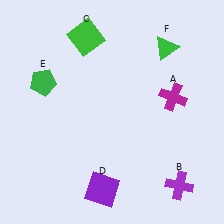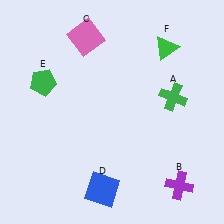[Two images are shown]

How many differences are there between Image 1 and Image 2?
There are 3 differences between the two images.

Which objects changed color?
A changed from magenta to green. C changed from green to pink. D changed from purple to blue.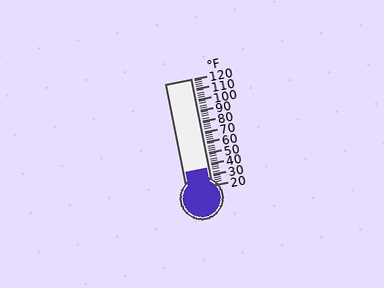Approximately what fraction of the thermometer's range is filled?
The thermometer is filled to approximately 15% of its range.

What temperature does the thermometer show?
The thermometer shows approximately 36°F.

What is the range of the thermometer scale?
The thermometer scale ranges from 20°F to 120°F.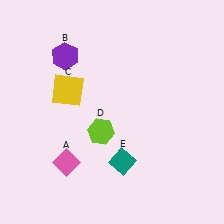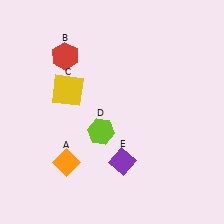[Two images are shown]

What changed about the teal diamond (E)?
In Image 1, E is teal. In Image 2, it changed to purple.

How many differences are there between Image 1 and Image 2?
There are 3 differences between the two images.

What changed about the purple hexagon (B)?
In Image 1, B is purple. In Image 2, it changed to red.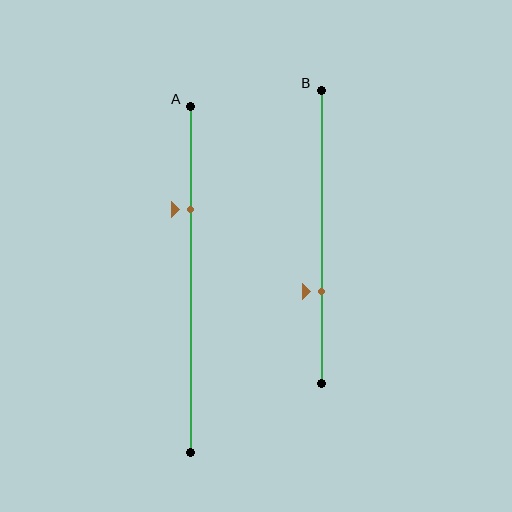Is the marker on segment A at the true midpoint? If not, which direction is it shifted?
No, the marker on segment A is shifted upward by about 20% of the segment length.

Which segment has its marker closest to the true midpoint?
Segment B has its marker closest to the true midpoint.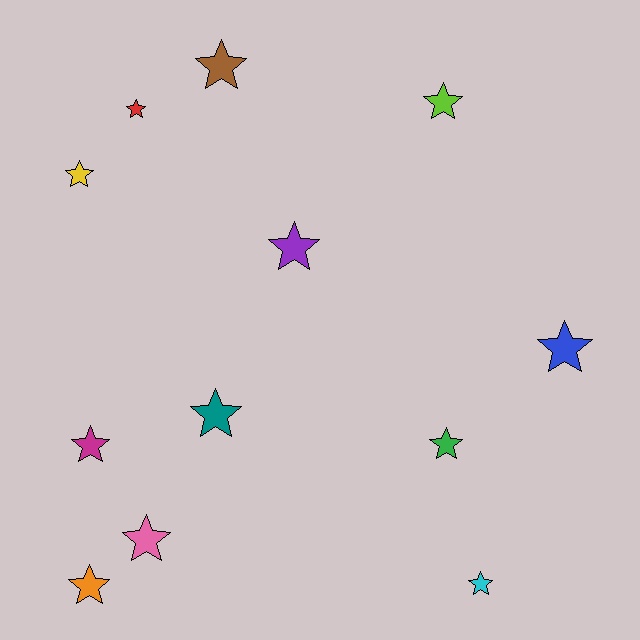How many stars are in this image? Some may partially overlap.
There are 12 stars.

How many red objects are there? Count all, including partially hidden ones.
There is 1 red object.